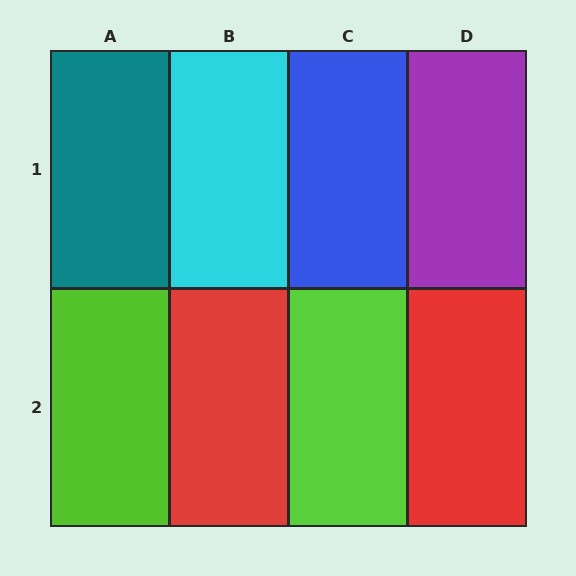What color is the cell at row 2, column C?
Lime.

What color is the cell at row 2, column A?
Lime.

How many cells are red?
2 cells are red.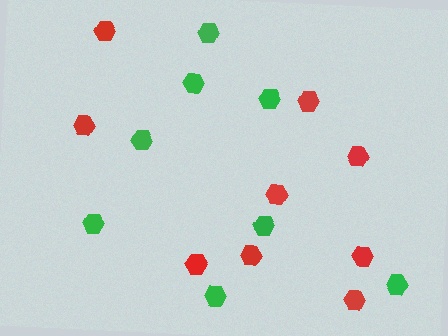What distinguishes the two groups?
There are 2 groups: one group of green hexagons (8) and one group of red hexagons (9).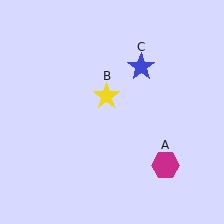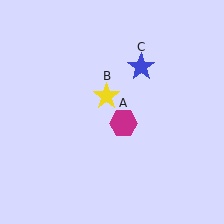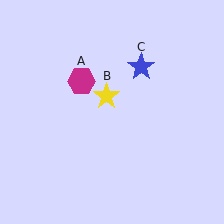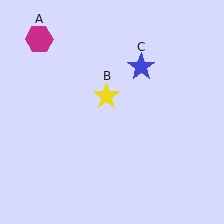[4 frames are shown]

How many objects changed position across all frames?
1 object changed position: magenta hexagon (object A).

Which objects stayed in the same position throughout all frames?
Yellow star (object B) and blue star (object C) remained stationary.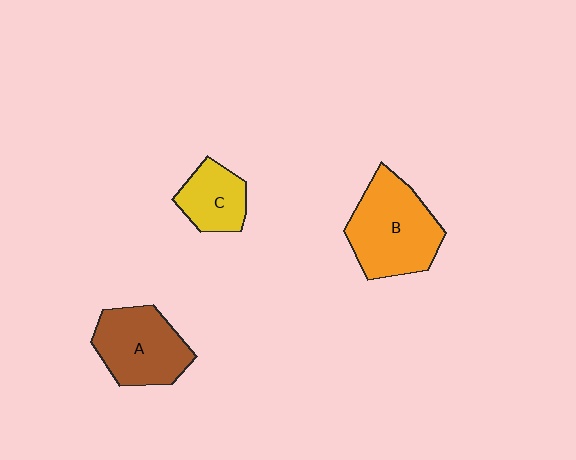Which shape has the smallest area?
Shape C (yellow).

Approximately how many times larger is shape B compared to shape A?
Approximately 1.2 times.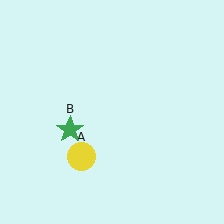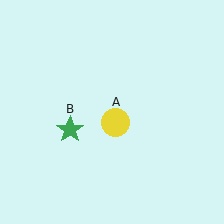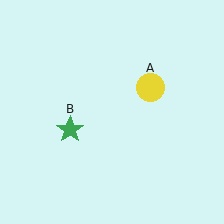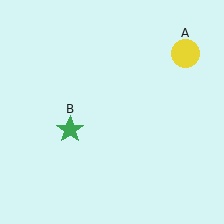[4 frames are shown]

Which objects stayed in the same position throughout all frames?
Green star (object B) remained stationary.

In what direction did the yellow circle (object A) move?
The yellow circle (object A) moved up and to the right.